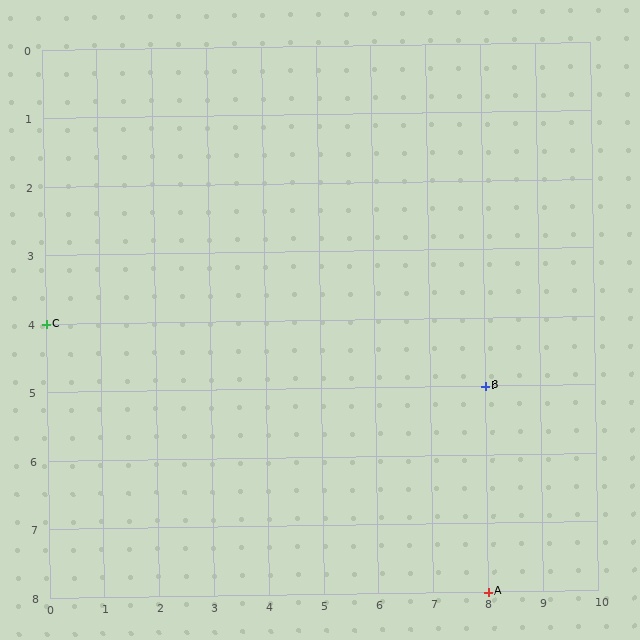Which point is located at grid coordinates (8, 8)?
Point A is at (8, 8).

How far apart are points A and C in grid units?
Points A and C are 8 columns and 4 rows apart (about 8.9 grid units diagonally).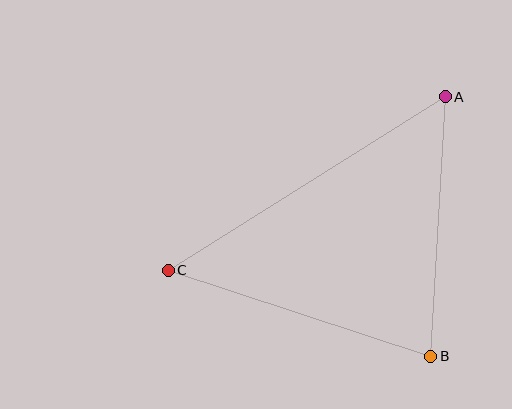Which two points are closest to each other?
Points A and B are closest to each other.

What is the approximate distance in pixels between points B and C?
The distance between B and C is approximately 276 pixels.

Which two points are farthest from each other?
Points A and C are farthest from each other.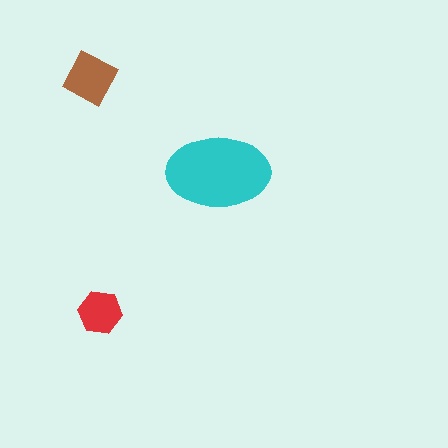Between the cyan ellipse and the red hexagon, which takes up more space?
The cyan ellipse.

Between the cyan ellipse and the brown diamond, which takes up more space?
The cyan ellipse.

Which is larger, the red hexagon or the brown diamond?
The brown diamond.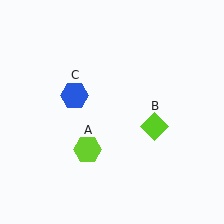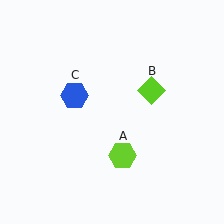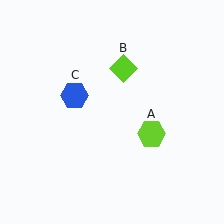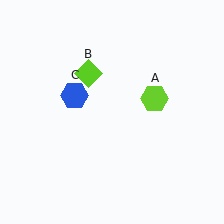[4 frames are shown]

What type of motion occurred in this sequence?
The lime hexagon (object A), lime diamond (object B) rotated counterclockwise around the center of the scene.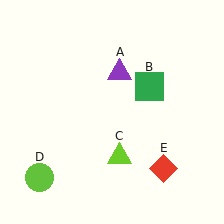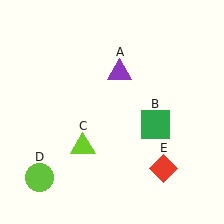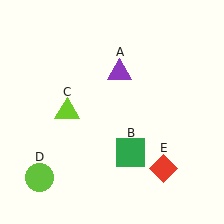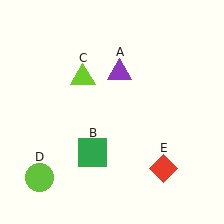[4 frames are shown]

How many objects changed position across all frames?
2 objects changed position: green square (object B), lime triangle (object C).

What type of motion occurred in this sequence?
The green square (object B), lime triangle (object C) rotated clockwise around the center of the scene.